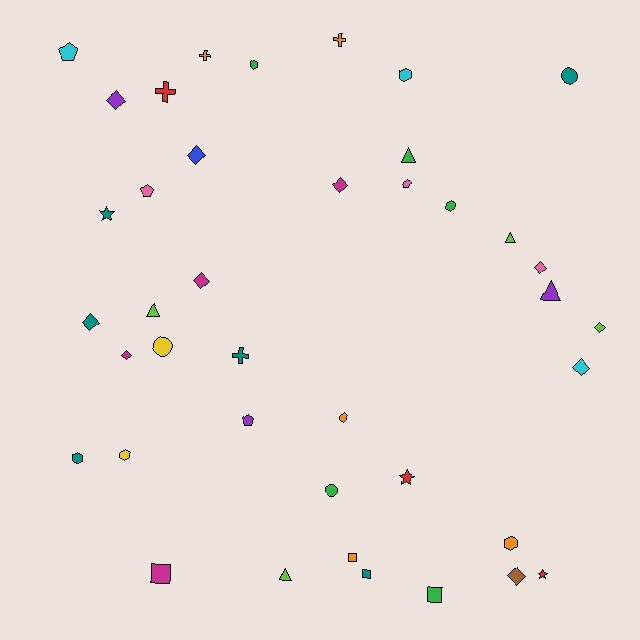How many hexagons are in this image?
There are 7 hexagons.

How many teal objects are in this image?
There are 6 teal objects.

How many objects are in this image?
There are 40 objects.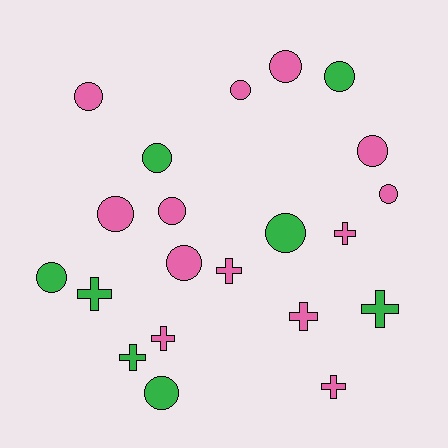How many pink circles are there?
There are 8 pink circles.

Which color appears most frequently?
Pink, with 13 objects.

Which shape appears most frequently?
Circle, with 13 objects.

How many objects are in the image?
There are 21 objects.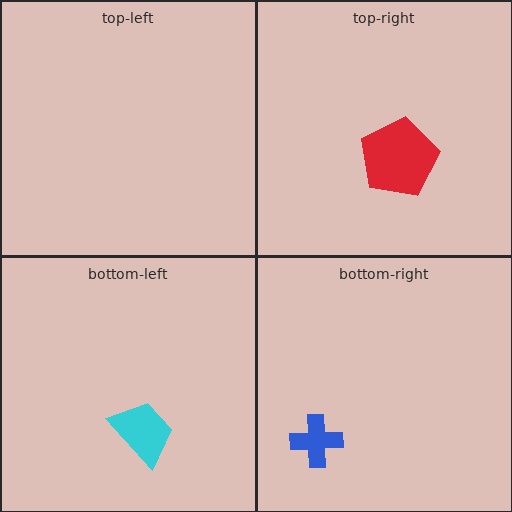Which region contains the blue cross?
The bottom-right region.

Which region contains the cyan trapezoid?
The bottom-left region.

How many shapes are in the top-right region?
1.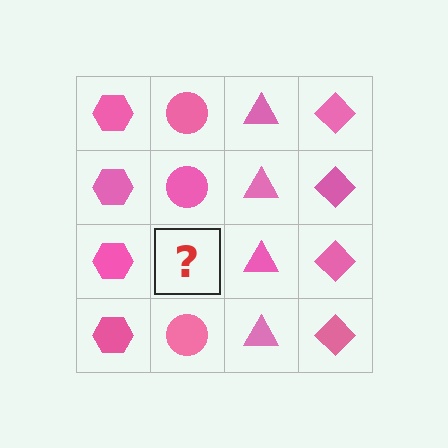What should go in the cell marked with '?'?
The missing cell should contain a pink circle.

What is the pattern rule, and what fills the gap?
The rule is that each column has a consistent shape. The gap should be filled with a pink circle.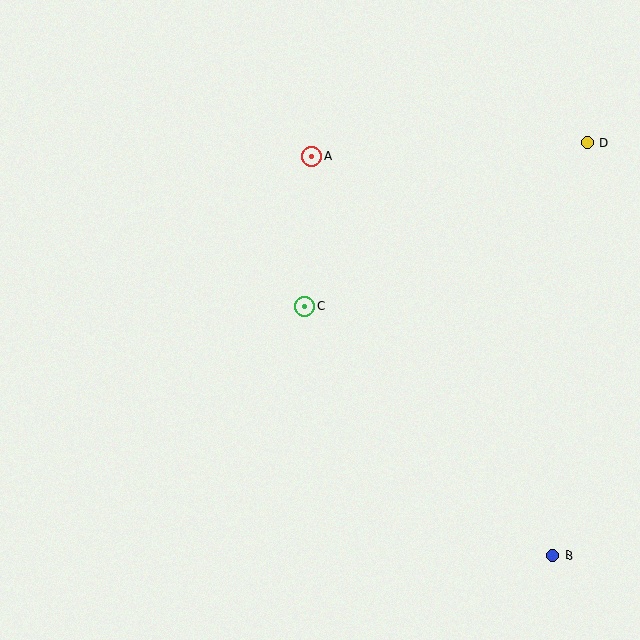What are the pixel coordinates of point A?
Point A is at (312, 156).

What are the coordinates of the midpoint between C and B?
The midpoint between C and B is at (429, 431).